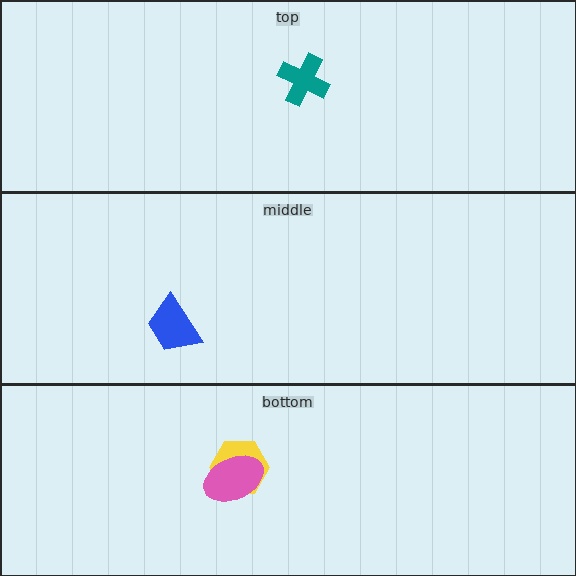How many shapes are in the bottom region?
2.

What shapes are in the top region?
The teal cross.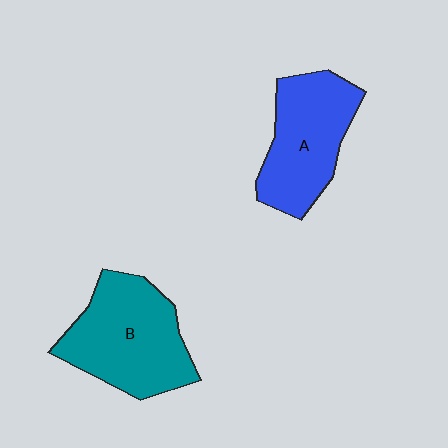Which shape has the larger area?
Shape B (teal).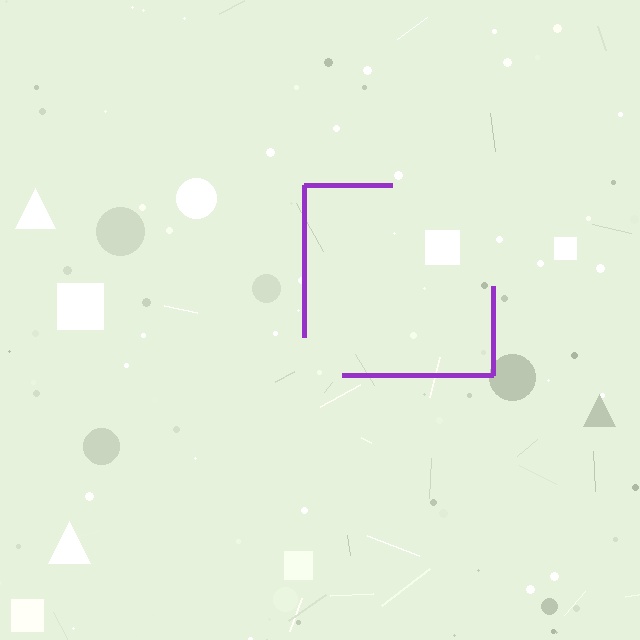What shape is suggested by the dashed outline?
The dashed outline suggests a square.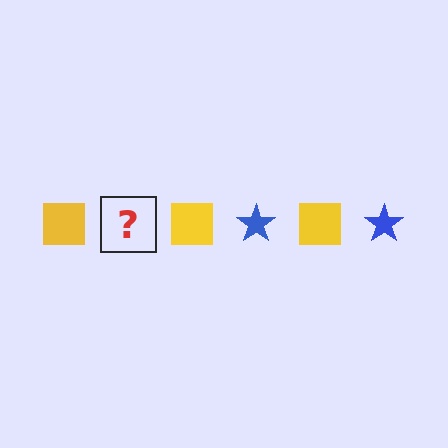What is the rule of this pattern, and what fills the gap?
The rule is that the pattern alternates between yellow square and blue star. The gap should be filled with a blue star.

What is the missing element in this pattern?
The missing element is a blue star.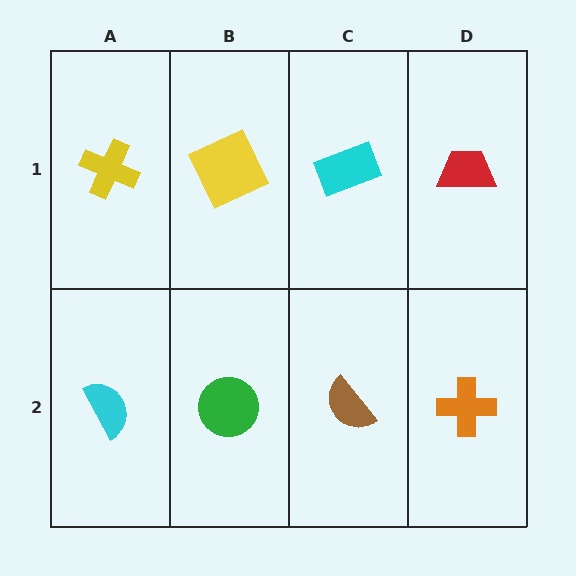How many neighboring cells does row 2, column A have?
2.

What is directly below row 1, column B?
A green circle.